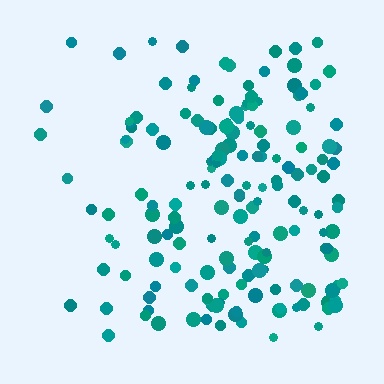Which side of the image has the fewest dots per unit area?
The left.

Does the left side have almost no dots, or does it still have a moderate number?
Still a moderate number, just noticeably fewer than the right.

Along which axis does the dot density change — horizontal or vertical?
Horizontal.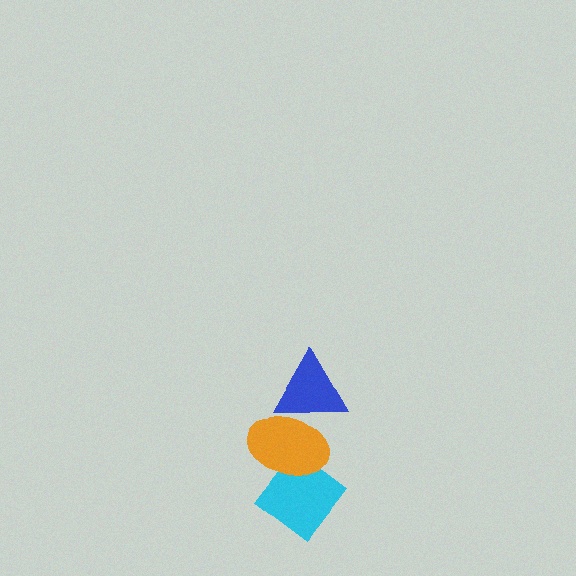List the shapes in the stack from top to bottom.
From top to bottom: the blue triangle, the orange ellipse, the cyan diamond.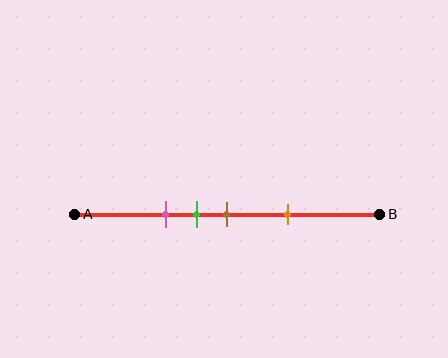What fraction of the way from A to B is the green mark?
The green mark is approximately 40% (0.4) of the way from A to B.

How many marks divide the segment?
There are 4 marks dividing the segment.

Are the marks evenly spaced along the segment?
No, the marks are not evenly spaced.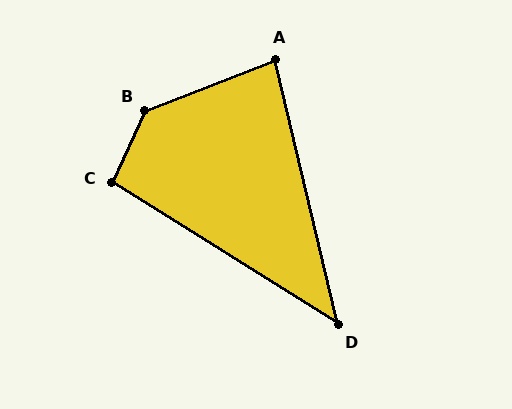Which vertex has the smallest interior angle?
D, at approximately 45 degrees.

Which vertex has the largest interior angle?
B, at approximately 135 degrees.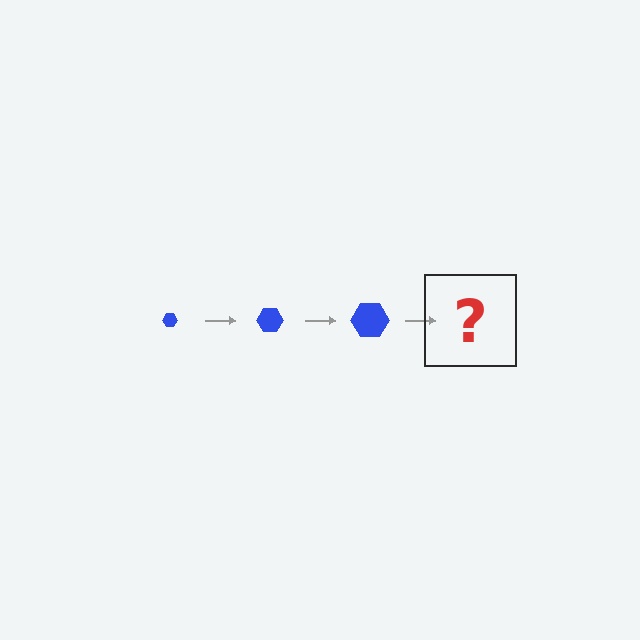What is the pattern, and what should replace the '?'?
The pattern is that the hexagon gets progressively larger each step. The '?' should be a blue hexagon, larger than the previous one.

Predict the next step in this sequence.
The next step is a blue hexagon, larger than the previous one.